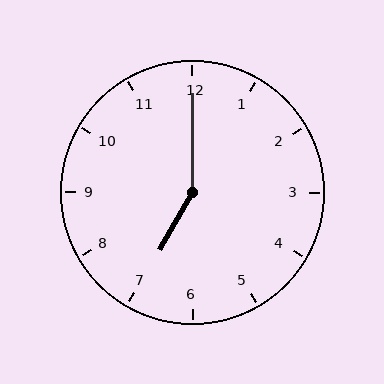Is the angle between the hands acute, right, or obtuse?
It is obtuse.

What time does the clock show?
7:00.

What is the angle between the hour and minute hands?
Approximately 150 degrees.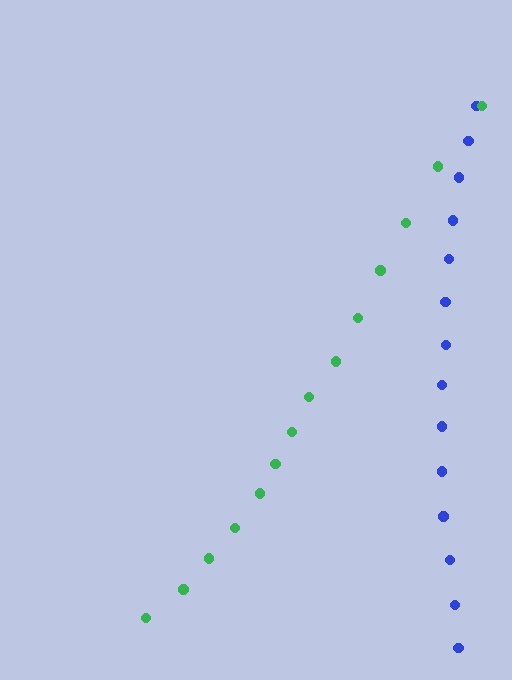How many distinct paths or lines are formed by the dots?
There are 2 distinct paths.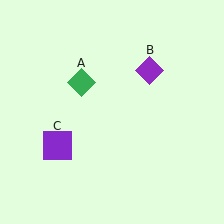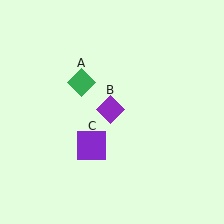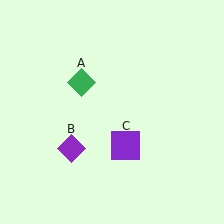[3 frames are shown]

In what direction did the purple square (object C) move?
The purple square (object C) moved right.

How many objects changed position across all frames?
2 objects changed position: purple diamond (object B), purple square (object C).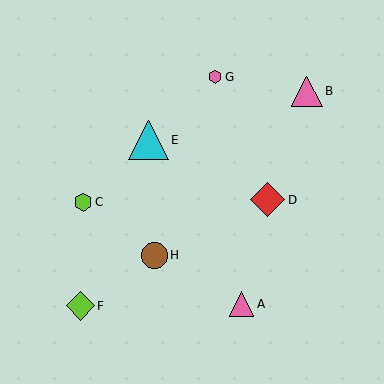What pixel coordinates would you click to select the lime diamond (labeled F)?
Click at (80, 306) to select the lime diamond F.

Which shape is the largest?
The cyan triangle (labeled E) is the largest.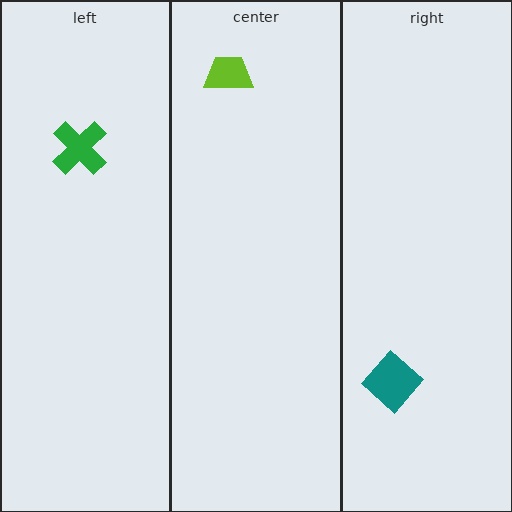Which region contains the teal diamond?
The right region.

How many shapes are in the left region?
1.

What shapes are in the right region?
The teal diamond.